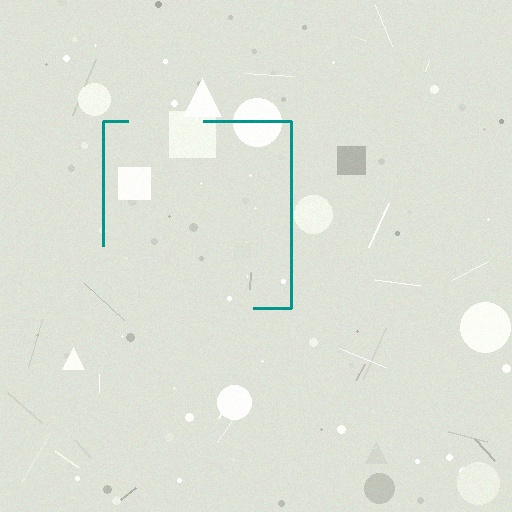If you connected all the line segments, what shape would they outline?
They would outline a square.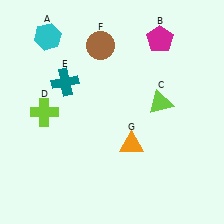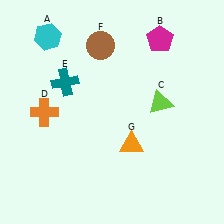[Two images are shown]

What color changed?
The cross (D) changed from lime in Image 1 to orange in Image 2.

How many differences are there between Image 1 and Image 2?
There is 1 difference between the two images.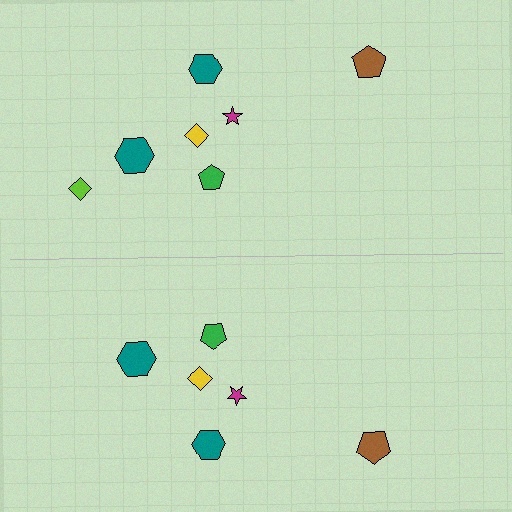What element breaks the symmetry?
A lime diamond is missing from the bottom side.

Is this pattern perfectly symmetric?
No, the pattern is not perfectly symmetric. A lime diamond is missing from the bottom side.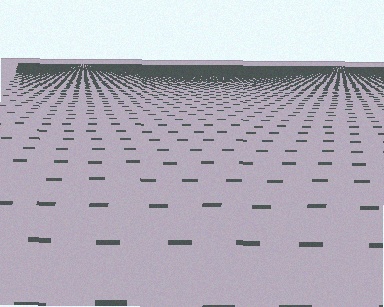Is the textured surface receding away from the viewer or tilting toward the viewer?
The surface is receding away from the viewer. Texture elements get smaller and denser toward the top.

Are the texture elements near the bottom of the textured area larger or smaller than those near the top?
Larger. Near the bottom, elements are closer to the viewer and appear at a bigger on-screen size.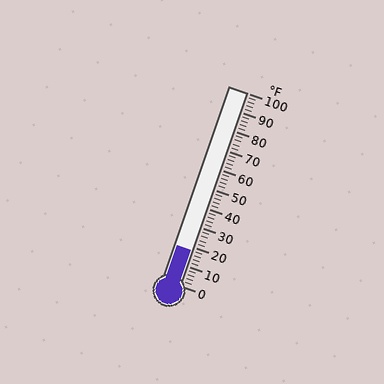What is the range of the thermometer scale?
The thermometer scale ranges from 0°F to 100°F.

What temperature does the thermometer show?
The thermometer shows approximately 18°F.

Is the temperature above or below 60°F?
The temperature is below 60°F.